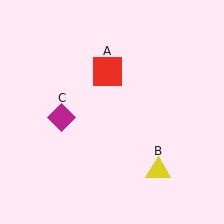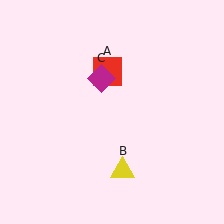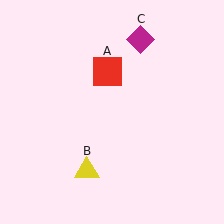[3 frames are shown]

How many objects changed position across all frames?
2 objects changed position: yellow triangle (object B), magenta diamond (object C).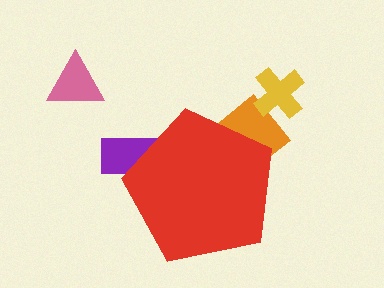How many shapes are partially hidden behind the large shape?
2 shapes are partially hidden.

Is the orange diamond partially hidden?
Yes, the orange diamond is partially hidden behind the red pentagon.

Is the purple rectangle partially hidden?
Yes, the purple rectangle is partially hidden behind the red pentagon.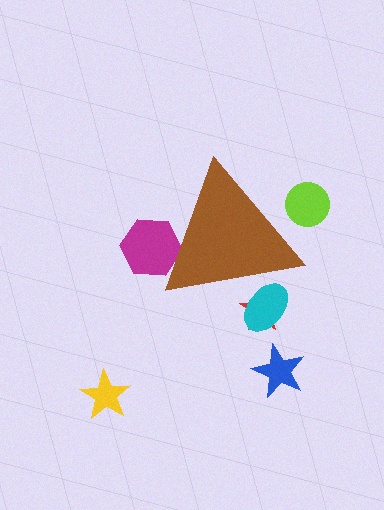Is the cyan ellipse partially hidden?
Yes, the cyan ellipse is partially hidden behind the brown triangle.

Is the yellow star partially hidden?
No, the yellow star is fully visible.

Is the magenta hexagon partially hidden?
Yes, the magenta hexagon is partially hidden behind the brown triangle.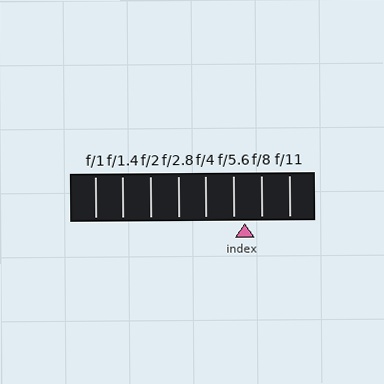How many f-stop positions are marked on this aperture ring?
There are 8 f-stop positions marked.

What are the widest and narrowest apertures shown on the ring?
The widest aperture shown is f/1 and the narrowest is f/11.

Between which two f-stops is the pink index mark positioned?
The index mark is between f/5.6 and f/8.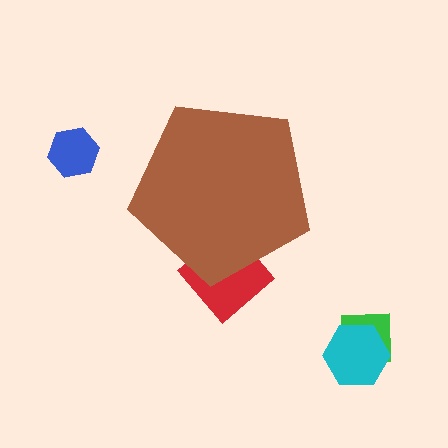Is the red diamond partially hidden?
Yes, the red diamond is partially hidden behind the brown pentagon.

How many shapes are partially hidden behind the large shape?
1 shape is partially hidden.